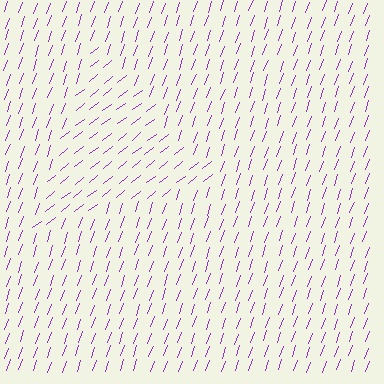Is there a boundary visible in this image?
Yes, there is a texture boundary formed by a change in line orientation.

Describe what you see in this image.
The image is filled with small purple line segments. A triangle region in the image has lines oriented differently from the surrounding lines, creating a visible texture boundary.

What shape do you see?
I see a triangle.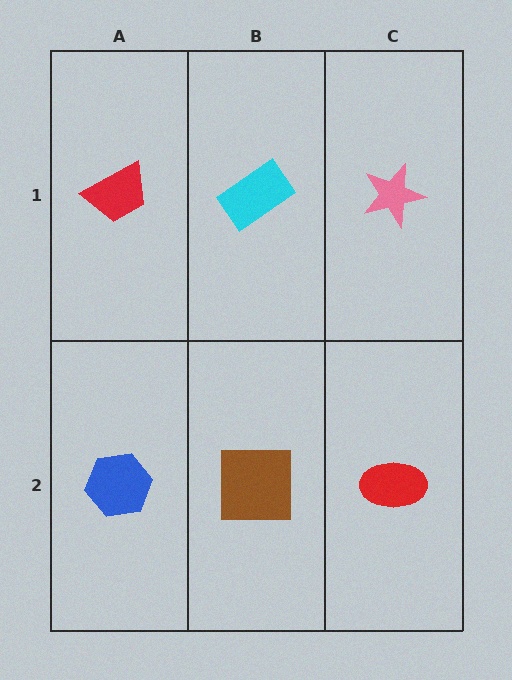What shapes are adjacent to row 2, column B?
A cyan rectangle (row 1, column B), a blue hexagon (row 2, column A), a red ellipse (row 2, column C).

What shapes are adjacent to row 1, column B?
A brown square (row 2, column B), a red trapezoid (row 1, column A), a pink star (row 1, column C).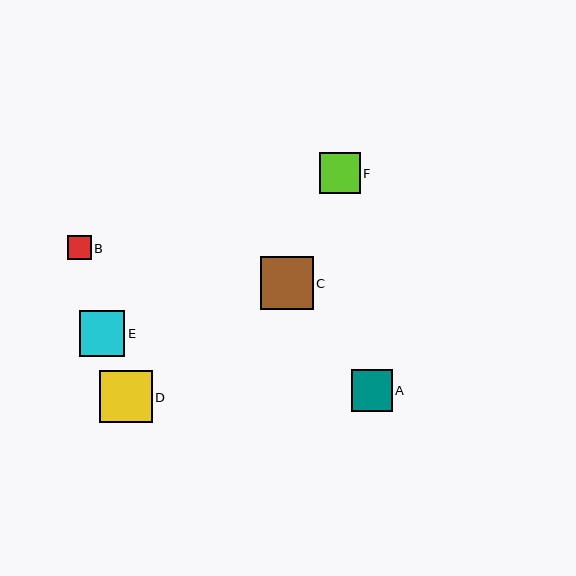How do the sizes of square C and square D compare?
Square C and square D are approximately the same size.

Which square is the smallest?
Square B is the smallest with a size of approximately 24 pixels.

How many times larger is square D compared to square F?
Square D is approximately 1.3 times the size of square F.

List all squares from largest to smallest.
From largest to smallest: C, D, E, A, F, B.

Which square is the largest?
Square C is the largest with a size of approximately 53 pixels.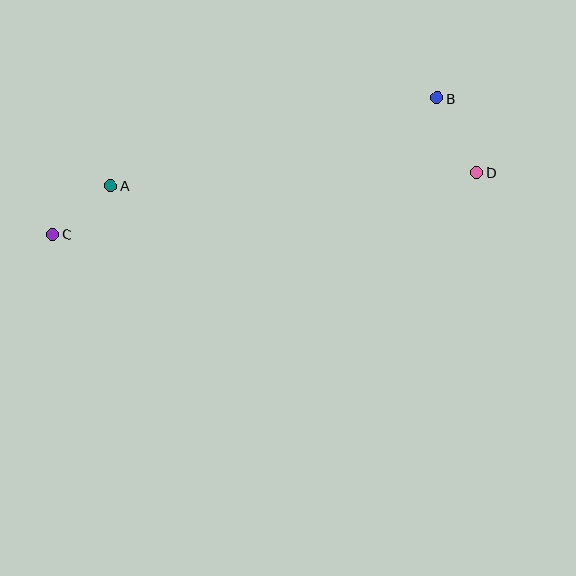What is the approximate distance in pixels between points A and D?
The distance between A and D is approximately 366 pixels.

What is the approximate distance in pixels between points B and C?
The distance between B and C is approximately 408 pixels.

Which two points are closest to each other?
Points A and C are closest to each other.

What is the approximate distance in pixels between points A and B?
The distance between A and B is approximately 338 pixels.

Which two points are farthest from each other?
Points C and D are farthest from each other.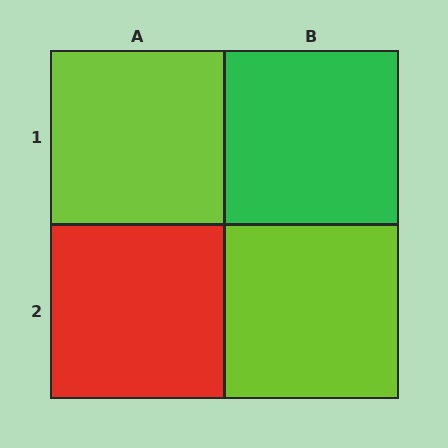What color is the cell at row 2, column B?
Lime.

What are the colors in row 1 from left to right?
Lime, green.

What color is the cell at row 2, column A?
Red.